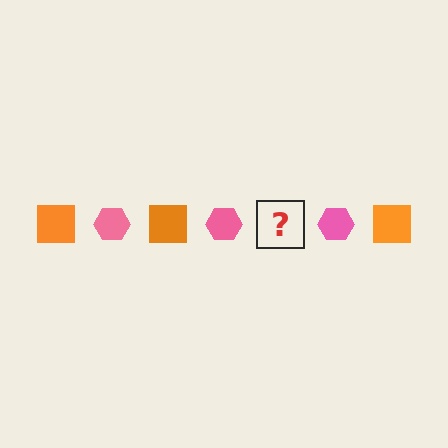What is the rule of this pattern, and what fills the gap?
The rule is that the pattern alternates between orange square and pink hexagon. The gap should be filled with an orange square.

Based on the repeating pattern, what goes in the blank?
The blank should be an orange square.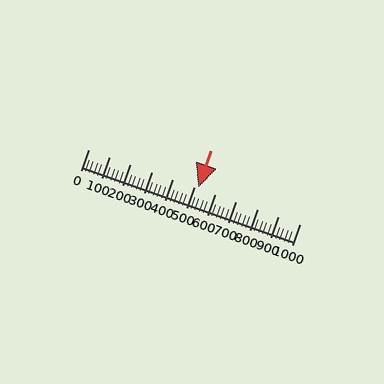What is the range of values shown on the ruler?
The ruler shows values from 0 to 1000.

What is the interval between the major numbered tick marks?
The major tick marks are spaced 100 units apart.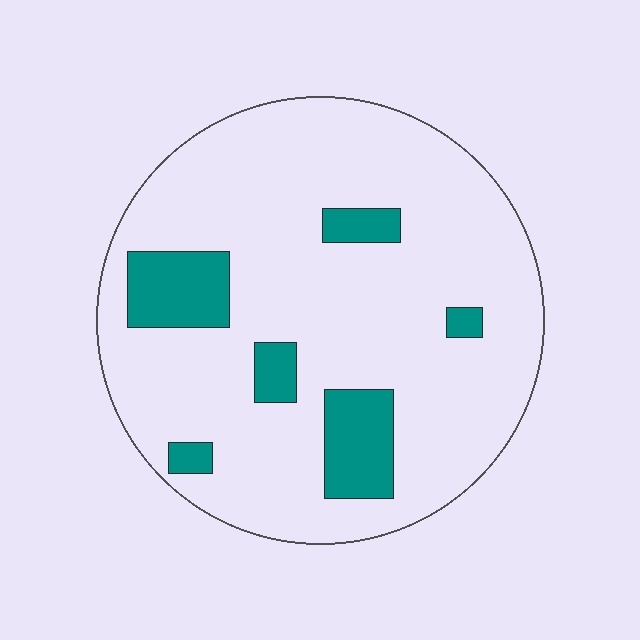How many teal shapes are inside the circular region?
6.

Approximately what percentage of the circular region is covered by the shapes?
Approximately 15%.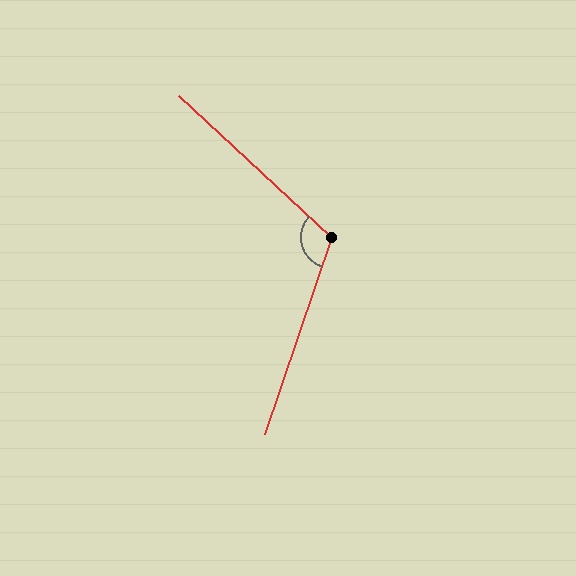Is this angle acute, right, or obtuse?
It is obtuse.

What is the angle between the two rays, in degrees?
Approximately 114 degrees.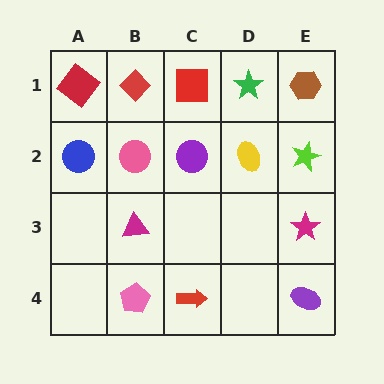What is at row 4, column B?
A pink pentagon.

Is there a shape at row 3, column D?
No, that cell is empty.